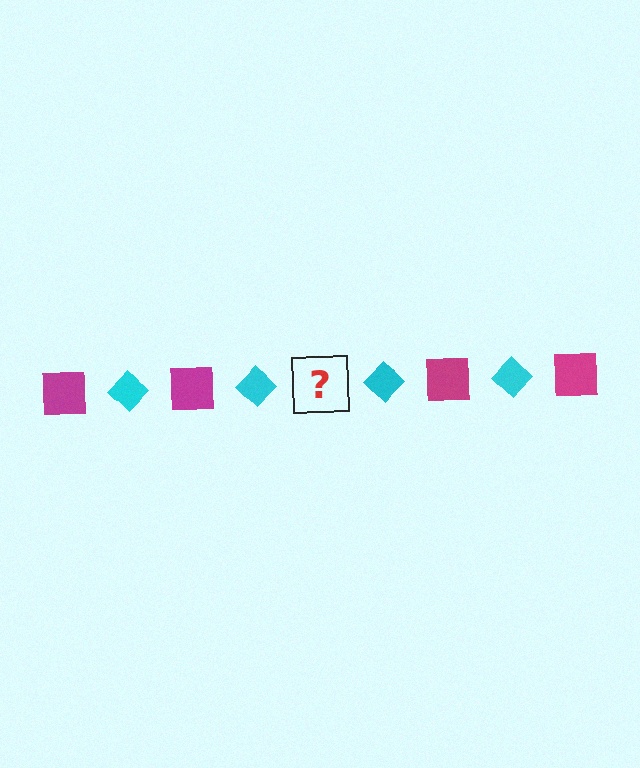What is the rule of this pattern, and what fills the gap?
The rule is that the pattern alternates between magenta square and cyan diamond. The gap should be filled with a magenta square.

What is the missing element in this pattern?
The missing element is a magenta square.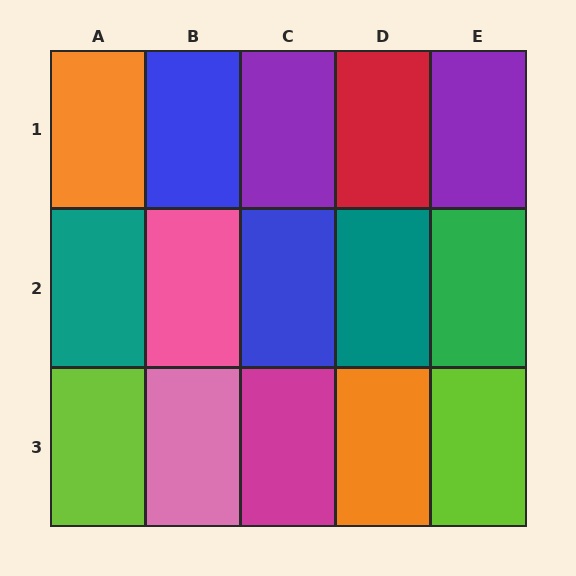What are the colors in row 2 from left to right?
Teal, pink, blue, teal, green.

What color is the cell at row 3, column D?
Orange.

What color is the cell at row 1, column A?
Orange.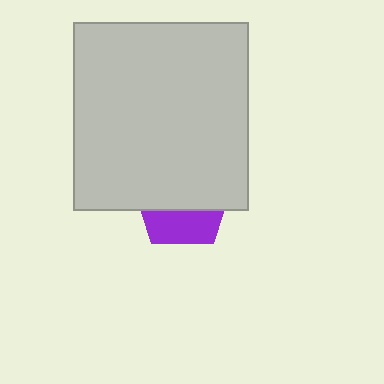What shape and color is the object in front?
The object in front is a light gray rectangle.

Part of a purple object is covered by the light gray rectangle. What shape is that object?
It is a pentagon.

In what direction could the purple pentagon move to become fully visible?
The purple pentagon could move down. That would shift it out from behind the light gray rectangle entirely.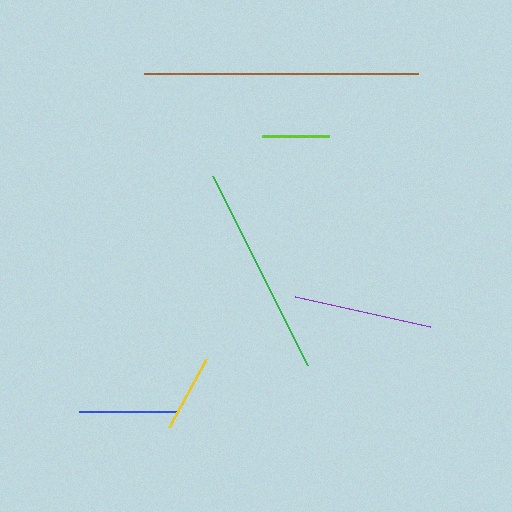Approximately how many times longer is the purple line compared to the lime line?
The purple line is approximately 2.1 times the length of the lime line.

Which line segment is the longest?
The brown line is the longest at approximately 273 pixels.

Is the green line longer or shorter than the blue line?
The green line is longer than the blue line.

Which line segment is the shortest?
The lime line is the shortest at approximately 67 pixels.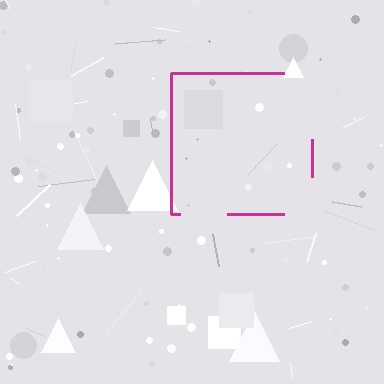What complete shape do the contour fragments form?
The contour fragments form a square.